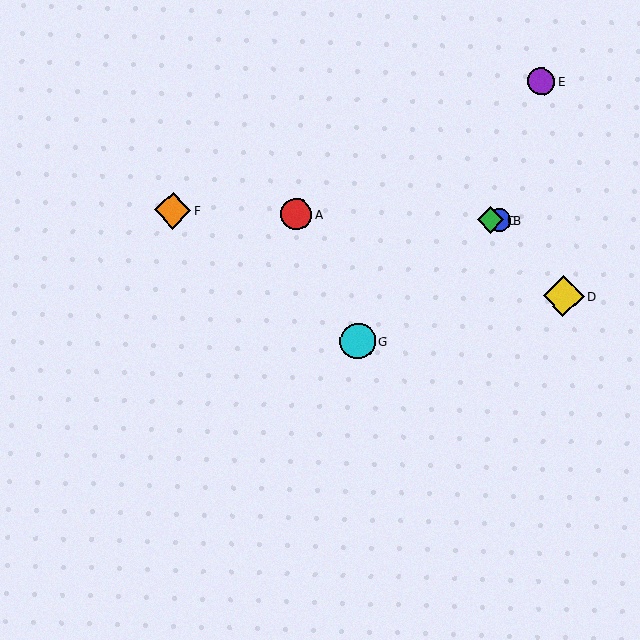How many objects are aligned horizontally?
4 objects (A, B, C, F) are aligned horizontally.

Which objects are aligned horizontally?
Objects A, B, C, F are aligned horizontally.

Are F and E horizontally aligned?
No, F is at y≈211 and E is at y≈82.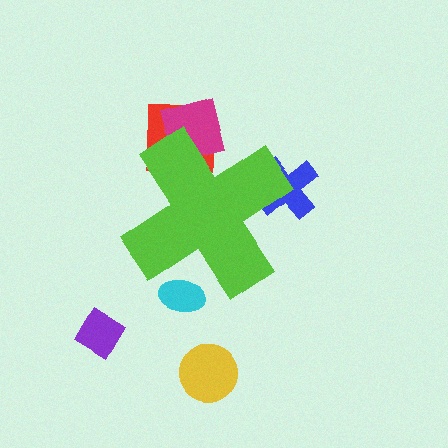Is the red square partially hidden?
Yes, the red square is partially hidden behind the lime cross.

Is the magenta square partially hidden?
Yes, the magenta square is partially hidden behind the lime cross.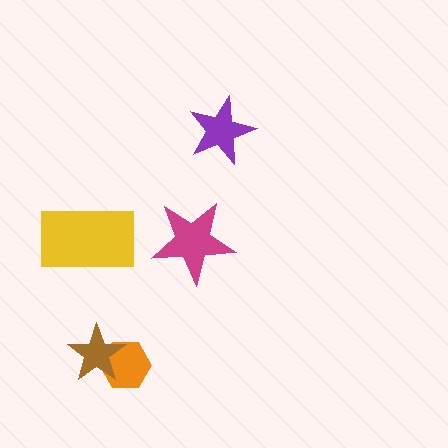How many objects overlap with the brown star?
1 object overlaps with the brown star.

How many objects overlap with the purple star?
0 objects overlap with the purple star.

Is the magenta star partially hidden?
No, no other shape covers it.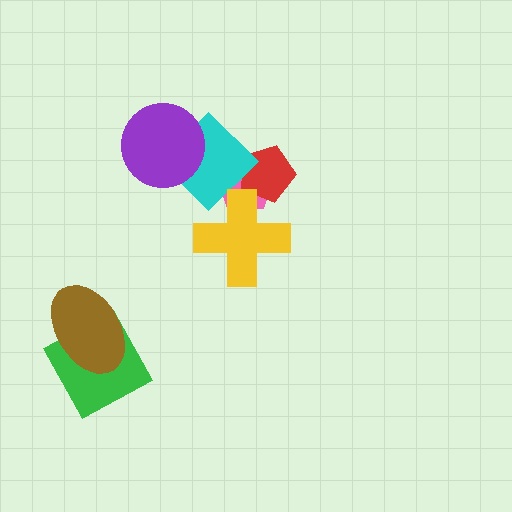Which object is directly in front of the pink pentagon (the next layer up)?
The red pentagon is directly in front of the pink pentagon.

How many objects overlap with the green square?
1 object overlaps with the green square.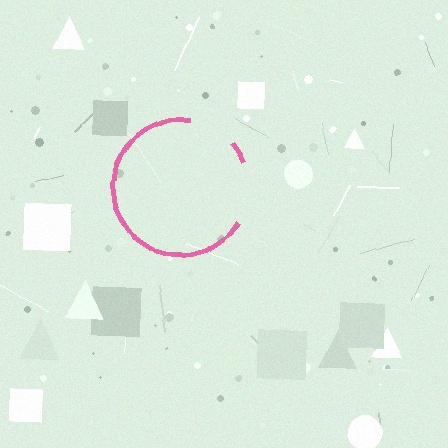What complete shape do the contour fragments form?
The contour fragments form a circle.